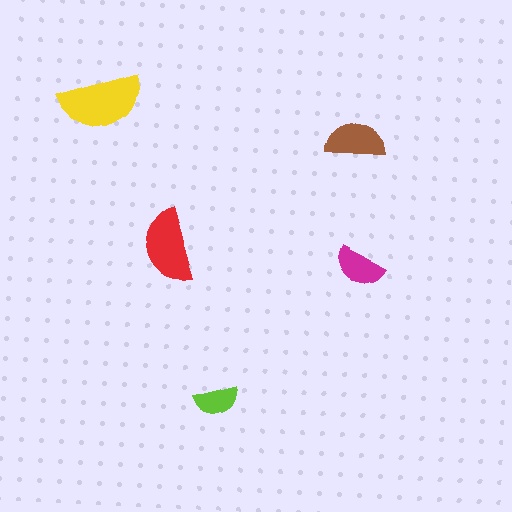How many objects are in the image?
There are 5 objects in the image.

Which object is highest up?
The yellow semicircle is topmost.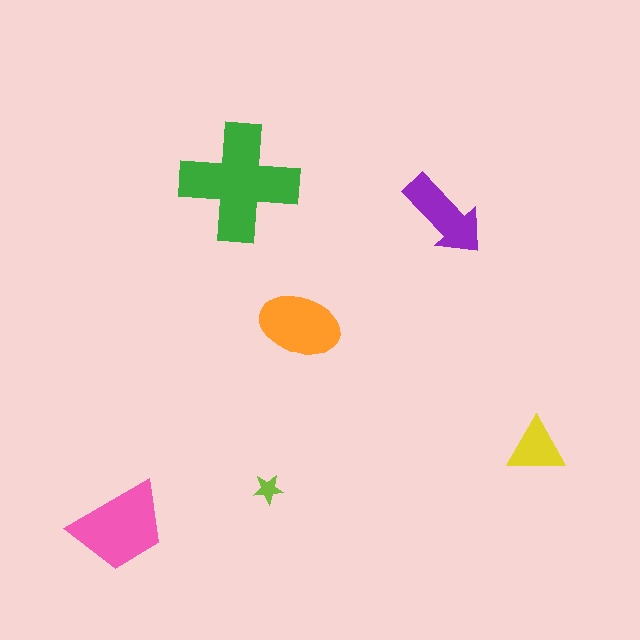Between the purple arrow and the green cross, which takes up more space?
The green cross.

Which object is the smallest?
The lime star.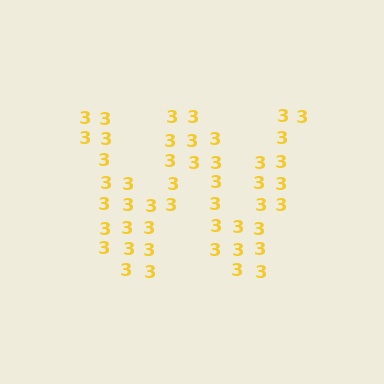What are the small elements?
The small elements are digit 3's.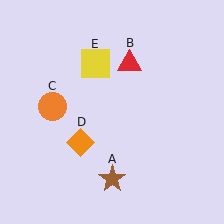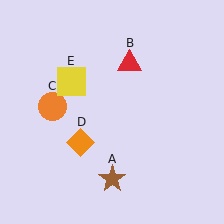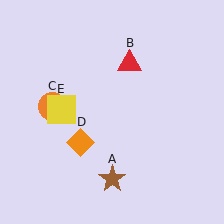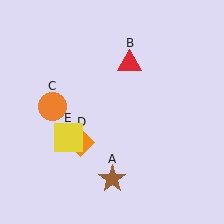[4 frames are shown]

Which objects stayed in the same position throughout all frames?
Brown star (object A) and red triangle (object B) and orange circle (object C) and orange diamond (object D) remained stationary.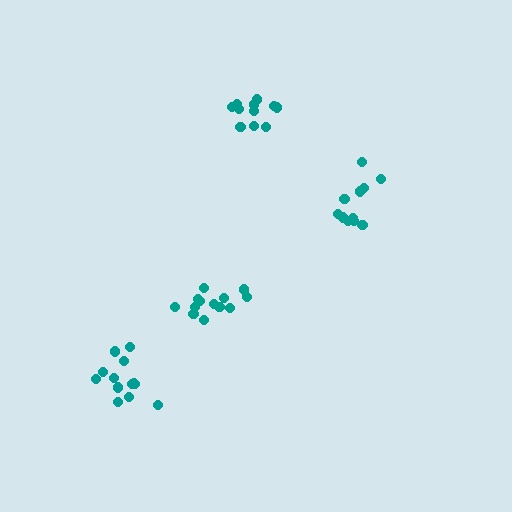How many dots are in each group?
Group 1: 11 dots, Group 2: 13 dots, Group 3: 12 dots, Group 4: 13 dots (49 total).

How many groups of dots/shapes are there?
There are 4 groups.